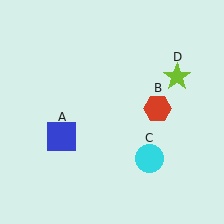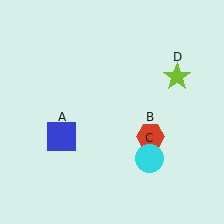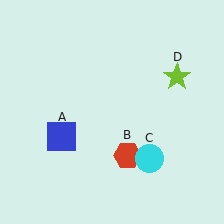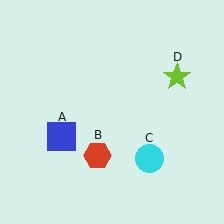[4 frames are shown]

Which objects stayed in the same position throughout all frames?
Blue square (object A) and cyan circle (object C) and lime star (object D) remained stationary.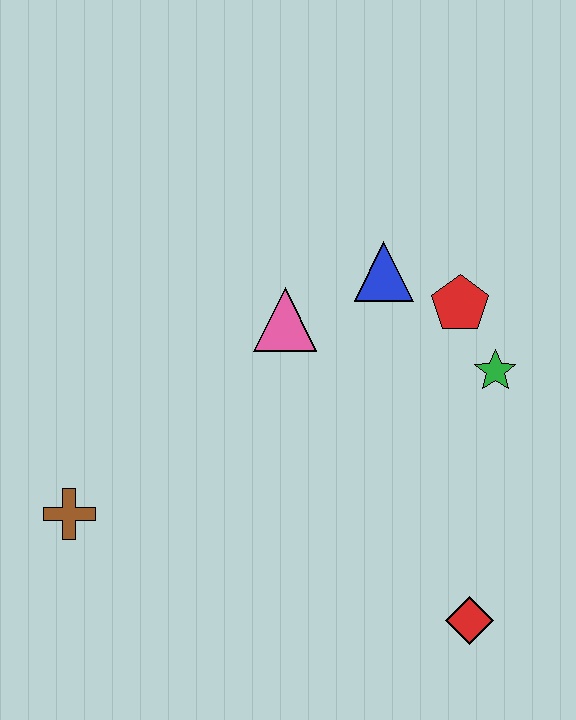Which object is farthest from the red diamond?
The brown cross is farthest from the red diamond.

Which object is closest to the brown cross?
The pink triangle is closest to the brown cross.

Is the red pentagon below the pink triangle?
No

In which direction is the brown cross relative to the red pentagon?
The brown cross is to the left of the red pentagon.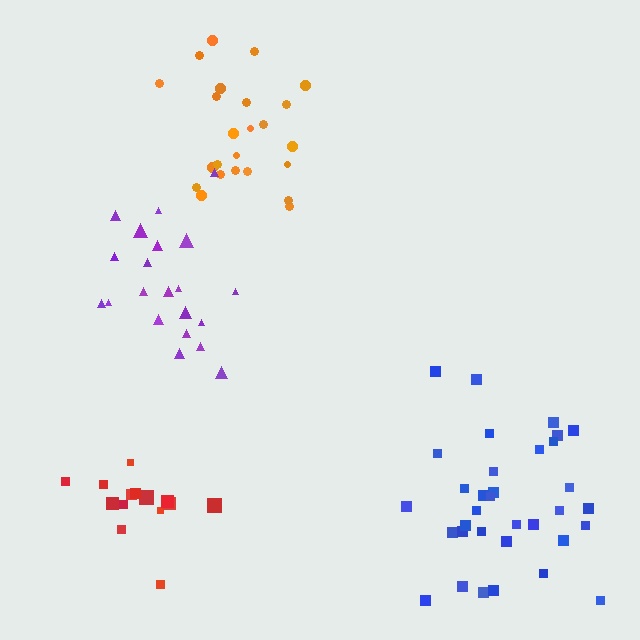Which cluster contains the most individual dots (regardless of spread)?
Blue (34).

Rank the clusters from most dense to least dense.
purple, orange, blue, red.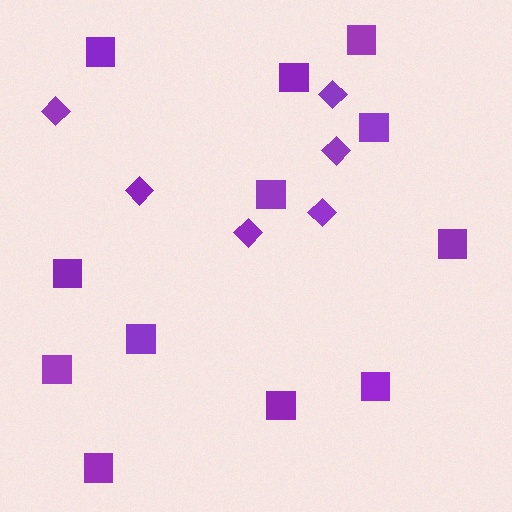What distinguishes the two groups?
There are 2 groups: one group of diamonds (6) and one group of squares (12).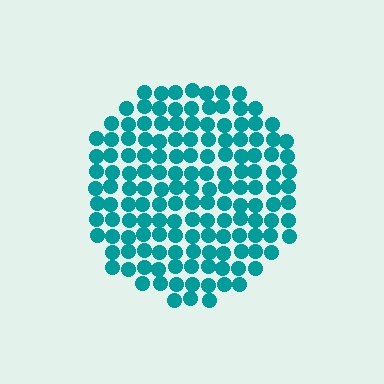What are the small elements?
The small elements are circles.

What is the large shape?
The large shape is a circle.